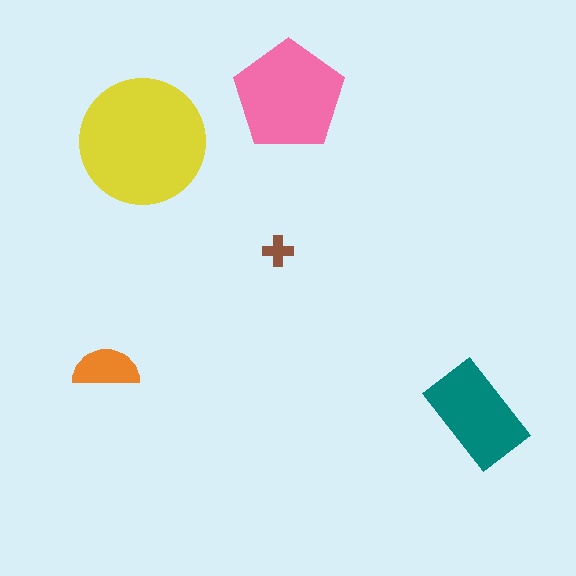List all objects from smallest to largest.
The brown cross, the orange semicircle, the teal rectangle, the pink pentagon, the yellow circle.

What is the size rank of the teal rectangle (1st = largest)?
3rd.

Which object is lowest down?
The teal rectangle is bottommost.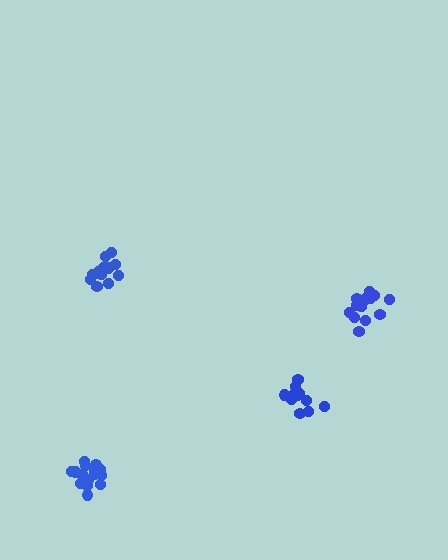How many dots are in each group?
Group 1: 16 dots, Group 2: 14 dots, Group 3: 15 dots, Group 4: 13 dots (58 total).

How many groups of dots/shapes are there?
There are 4 groups.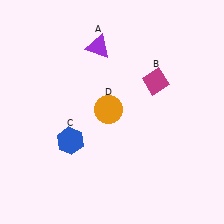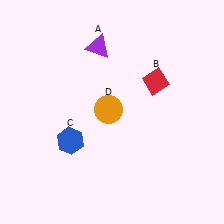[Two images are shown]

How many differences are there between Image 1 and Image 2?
There is 1 difference between the two images.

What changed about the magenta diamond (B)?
In Image 1, B is magenta. In Image 2, it changed to red.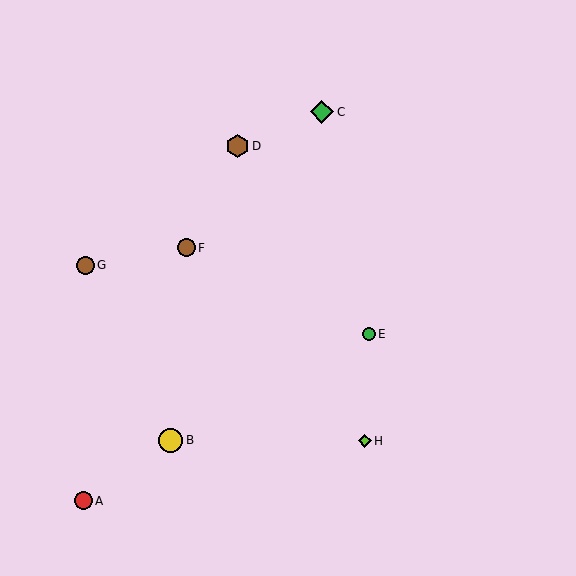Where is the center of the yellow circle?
The center of the yellow circle is at (171, 440).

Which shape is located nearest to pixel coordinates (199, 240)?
The brown circle (labeled F) at (186, 248) is nearest to that location.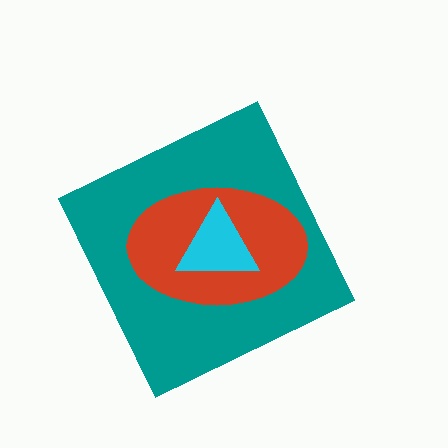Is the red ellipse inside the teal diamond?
Yes.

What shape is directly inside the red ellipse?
The cyan triangle.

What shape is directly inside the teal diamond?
The red ellipse.